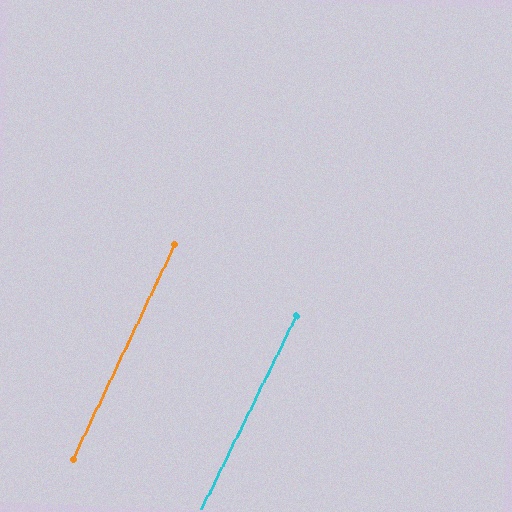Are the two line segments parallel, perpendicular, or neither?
Parallel — their directions differ by only 0.7°.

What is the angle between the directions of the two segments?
Approximately 1 degree.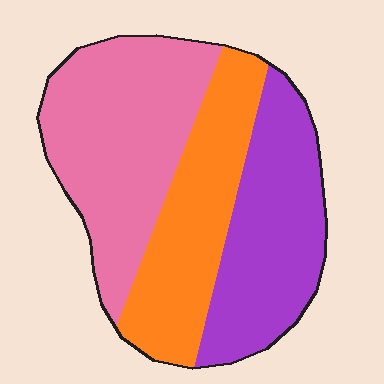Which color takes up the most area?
Pink, at roughly 40%.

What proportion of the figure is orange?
Orange covers 29% of the figure.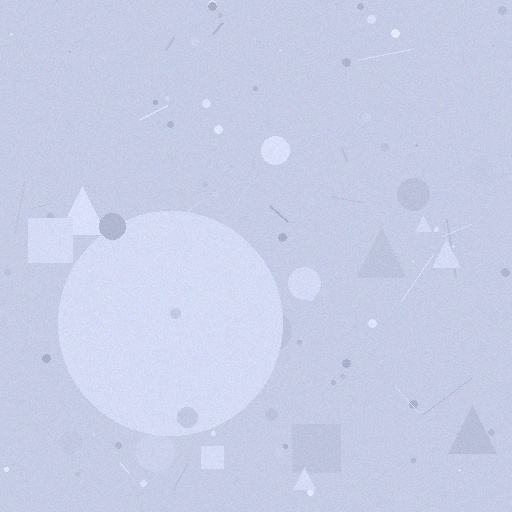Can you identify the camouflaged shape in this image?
The camouflaged shape is a circle.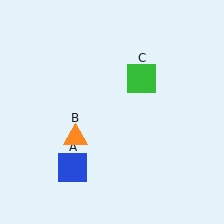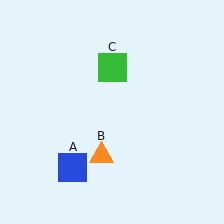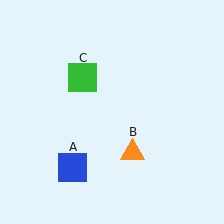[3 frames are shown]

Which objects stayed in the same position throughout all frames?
Blue square (object A) remained stationary.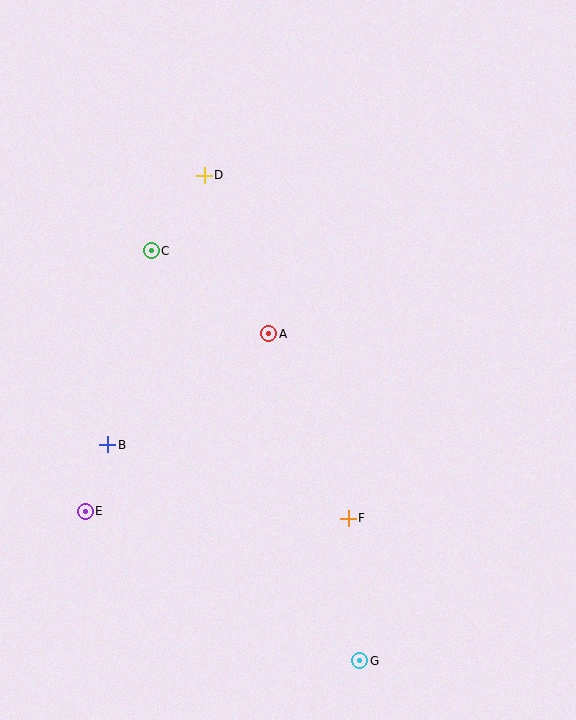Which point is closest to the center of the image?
Point A at (269, 334) is closest to the center.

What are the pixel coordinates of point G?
Point G is at (360, 661).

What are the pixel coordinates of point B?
Point B is at (108, 445).